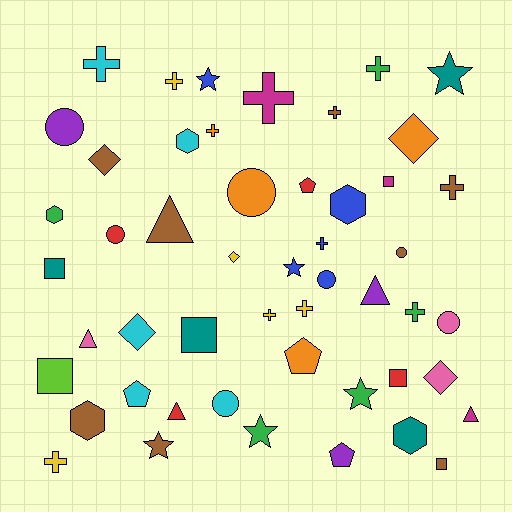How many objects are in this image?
There are 50 objects.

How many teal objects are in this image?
There are 4 teal objects.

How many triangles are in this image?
There are 5 triangles.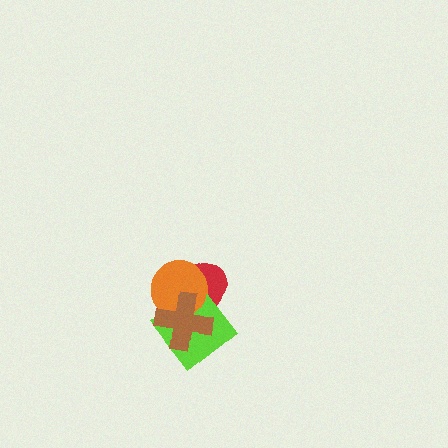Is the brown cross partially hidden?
No, no other shape covers it.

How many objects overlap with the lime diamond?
3 objects overlap with the lime diamond.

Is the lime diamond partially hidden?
Yes, it is partially covered by another shape.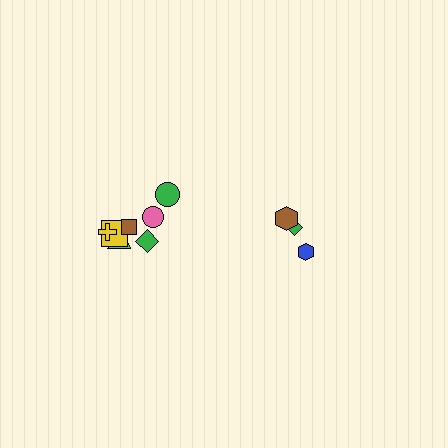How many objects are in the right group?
There are 3 objects.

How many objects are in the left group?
There are 7 objects.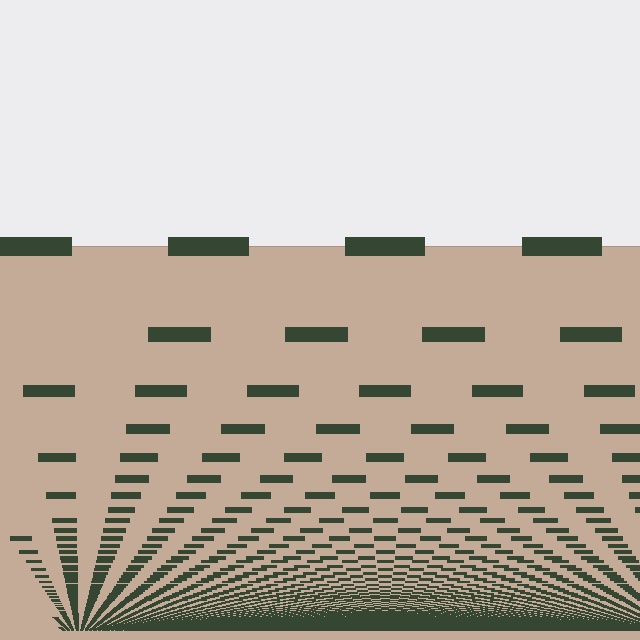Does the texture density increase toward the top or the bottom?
Density increases toward the bottom.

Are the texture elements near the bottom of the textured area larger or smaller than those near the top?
Smaller. The gradient is inverted — elements near the bottom are smaller and denser.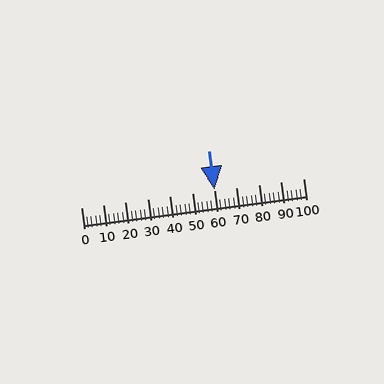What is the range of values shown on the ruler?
The ruler shows values from 0 to 100.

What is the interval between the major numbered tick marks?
The major tick marks are spaced 10 units apart.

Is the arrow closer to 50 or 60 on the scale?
The arrow is closer to 60.